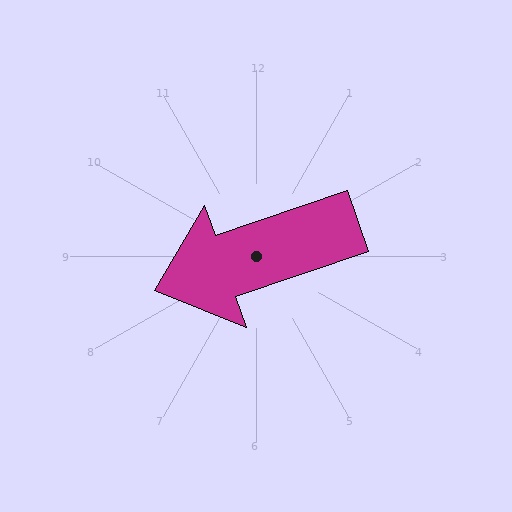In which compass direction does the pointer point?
West.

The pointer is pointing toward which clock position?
Roughly 8 o'clock.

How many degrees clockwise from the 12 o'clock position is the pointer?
Approximately 251 degrees.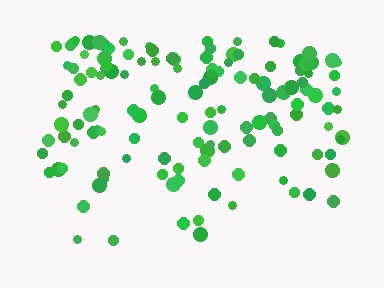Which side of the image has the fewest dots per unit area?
The bottom.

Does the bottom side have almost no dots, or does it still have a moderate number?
Still a moderate number, just noticeably fewer than the top.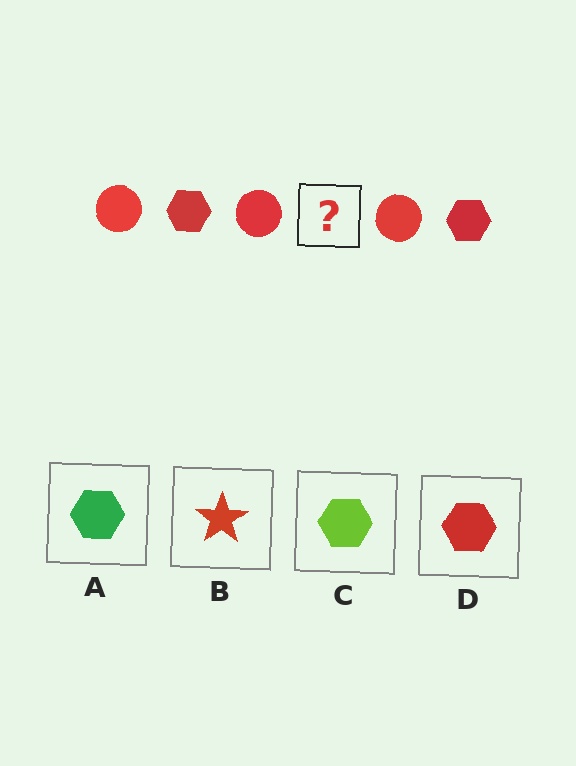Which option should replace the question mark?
Option D.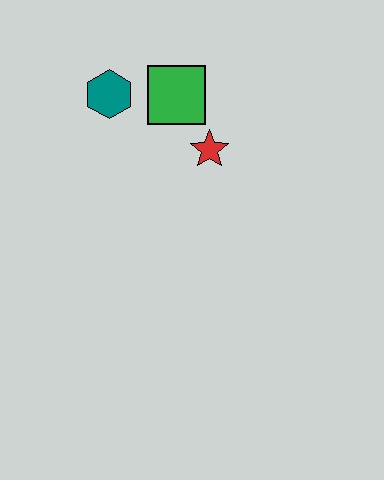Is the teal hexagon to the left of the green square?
Yes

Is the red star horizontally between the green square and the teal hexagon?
No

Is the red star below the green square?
Yes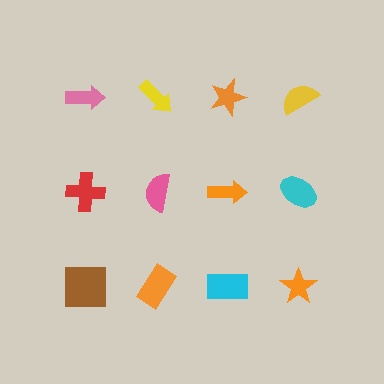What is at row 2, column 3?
An orange arrow.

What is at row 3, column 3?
A cyan rectangle.